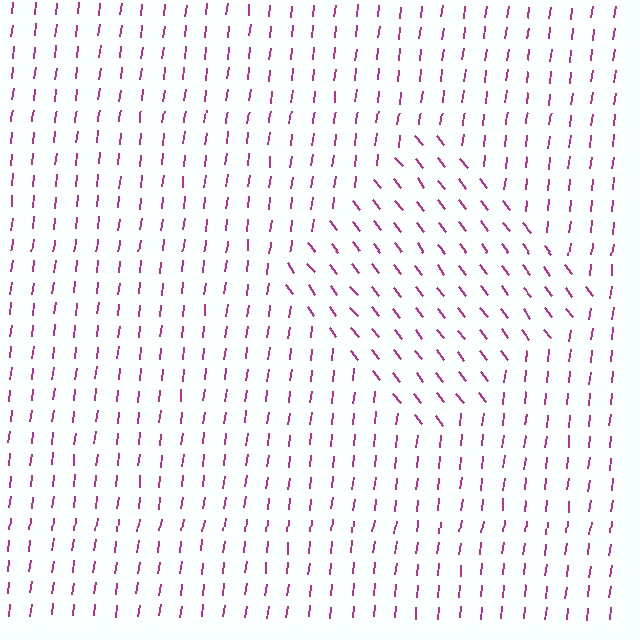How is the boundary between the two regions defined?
The boundary is defined purely by a change in line orientation (approximately 45 degrees difference). All lines are the same color and thickness.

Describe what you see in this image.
The image is filled with small magenta line segments. A diamond region in the image has lines oriented differently from the surrounding lines, creating a visible texture boundary.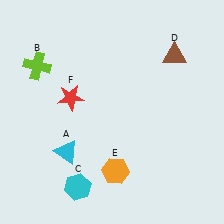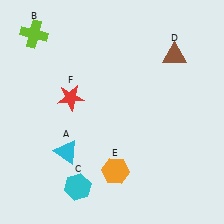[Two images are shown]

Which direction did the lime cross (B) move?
The lime cross (B) moved up.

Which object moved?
The lime cross (B) moved up.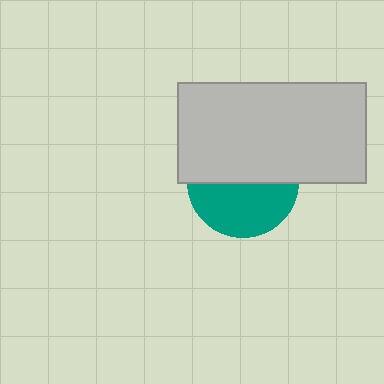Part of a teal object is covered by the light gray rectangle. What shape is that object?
It is a circle.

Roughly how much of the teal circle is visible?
About half of it is visible (roughly 48%).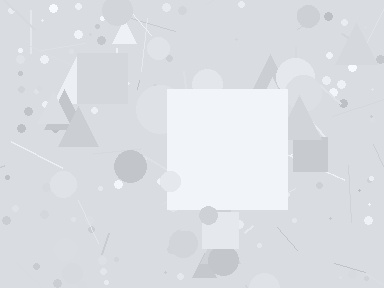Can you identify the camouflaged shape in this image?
The camouflaged shape is a square.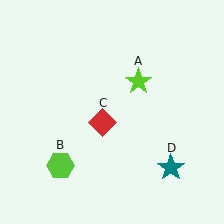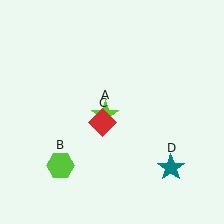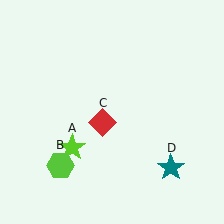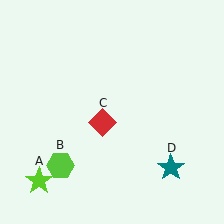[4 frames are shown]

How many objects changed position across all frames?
1 object changed position: lime star (object A).